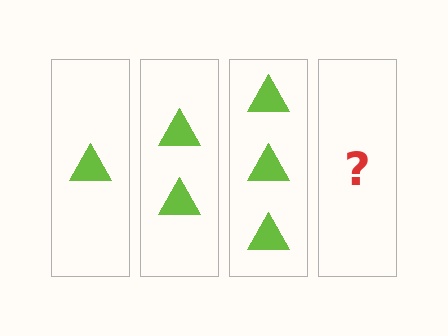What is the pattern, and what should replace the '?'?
The pattern is that each step adds one more triangle. The '?' should be 4 triangles.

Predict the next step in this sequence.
The next step is 4 triangles.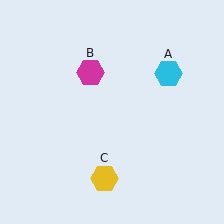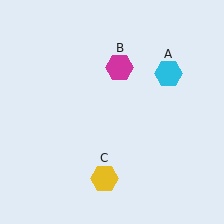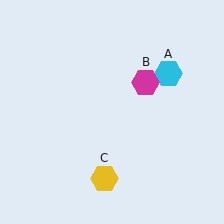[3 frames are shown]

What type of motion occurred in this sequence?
The magenta hexagon (object B) rotated clockwise around the center of the scene.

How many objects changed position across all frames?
1 object changed position: magenta hexagon (object B).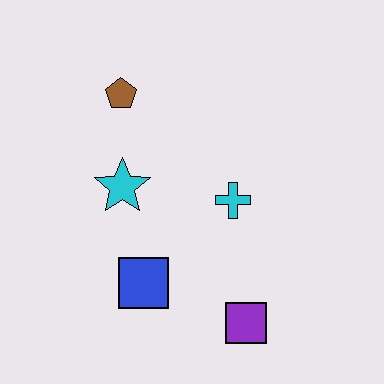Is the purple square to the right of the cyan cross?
Yes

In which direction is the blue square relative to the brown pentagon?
The blue square is below the brown pentagon.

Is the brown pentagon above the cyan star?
Yes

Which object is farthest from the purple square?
The brown pentagon is farthest from the purple square.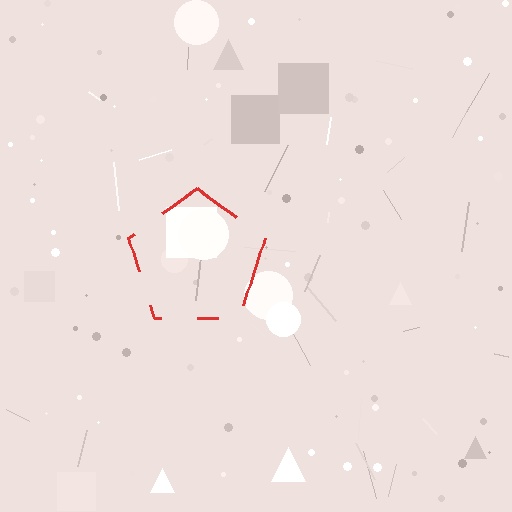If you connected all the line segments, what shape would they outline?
They would outline a pentagon.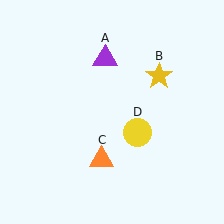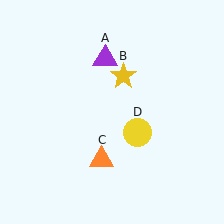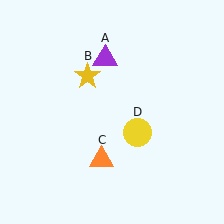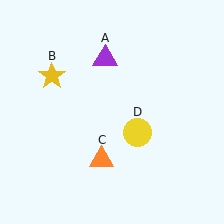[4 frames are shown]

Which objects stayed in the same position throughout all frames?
Purple triangle (object A) and orange triangle (object C) and yellow circle (object D) remained stationary.